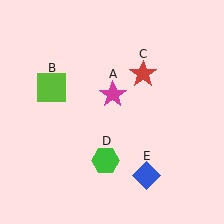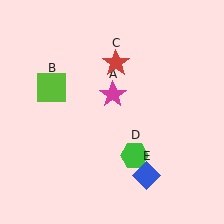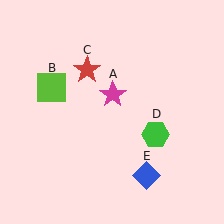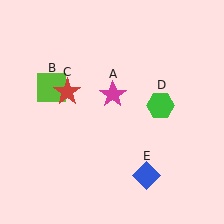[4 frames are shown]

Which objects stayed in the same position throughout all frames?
Magenta star (object A) and lime square (object B) and blue diamond (object E) remained stationary.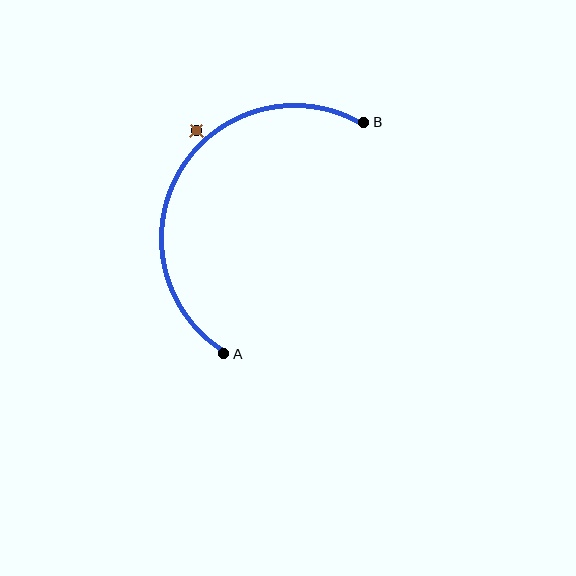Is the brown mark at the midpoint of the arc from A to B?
No — the brown mark does not lie on the arc at all. It sits slightly outside the curve.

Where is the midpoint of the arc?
The arc midpoint is the point on the curve farthest from the straight line joining A and B. It sits to the left of that line.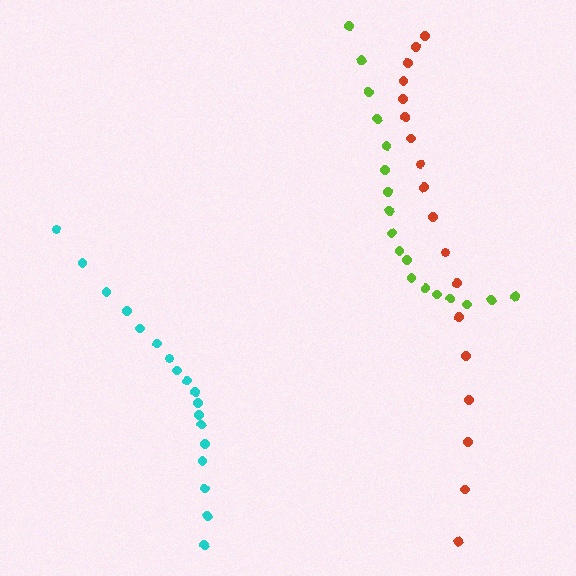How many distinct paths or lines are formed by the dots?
There are 3 distinct paths.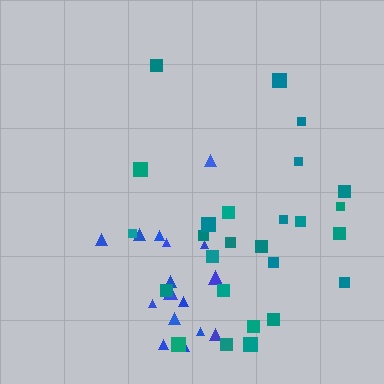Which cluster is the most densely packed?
Blue.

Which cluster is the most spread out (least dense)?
Teal.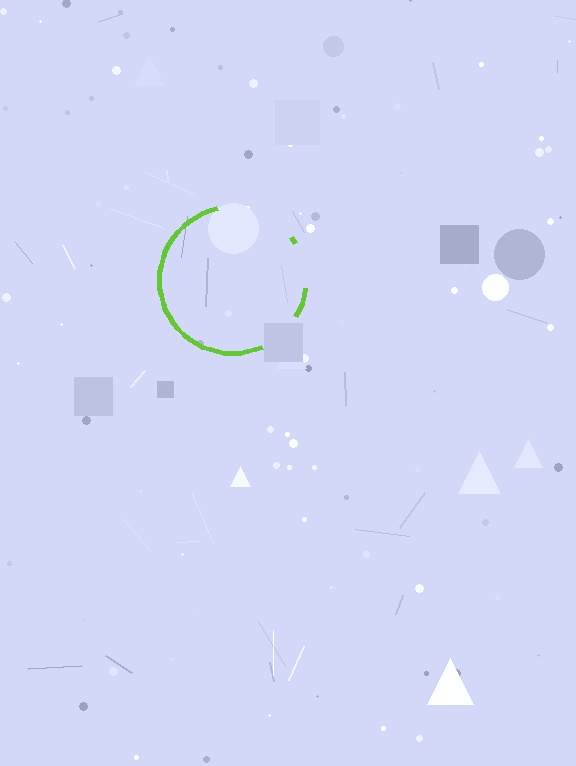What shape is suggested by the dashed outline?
The dashed outline suggests a circle.